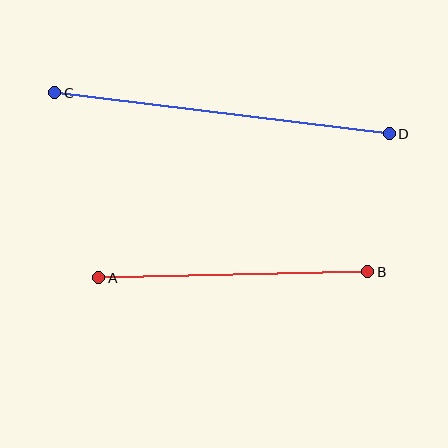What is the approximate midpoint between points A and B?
The midpoint is at approximately (233, 275) pixels.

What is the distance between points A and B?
The distance is approximately 269 pixels.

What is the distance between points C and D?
The distance is approximately 337 pixels.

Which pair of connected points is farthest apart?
Points C and D are farthest apart.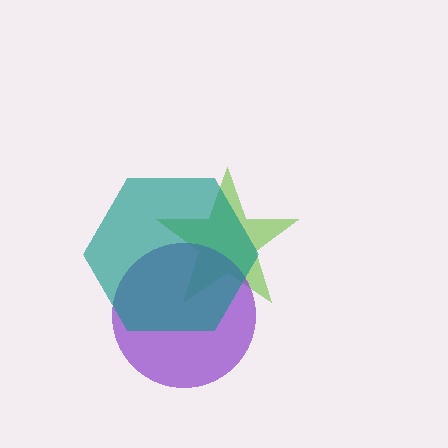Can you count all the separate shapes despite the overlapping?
Yes, there are 3 separate shapes.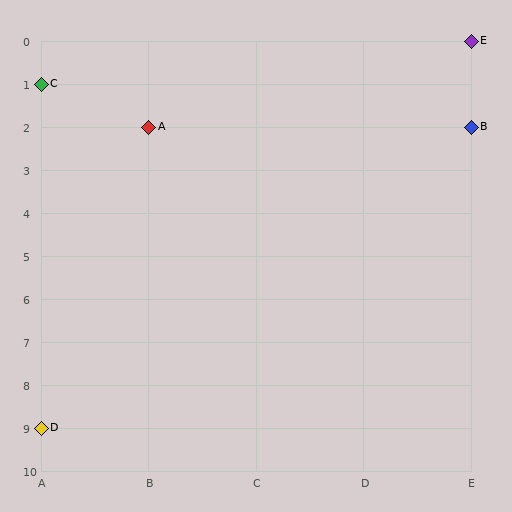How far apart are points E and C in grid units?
Points E and C are 4 columns and 1 row apart (about 4.1 grid units diagonally).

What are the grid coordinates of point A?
Point A is at grid coordinates (B, 2).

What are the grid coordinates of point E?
Point E is at grid coordinates (E, 0).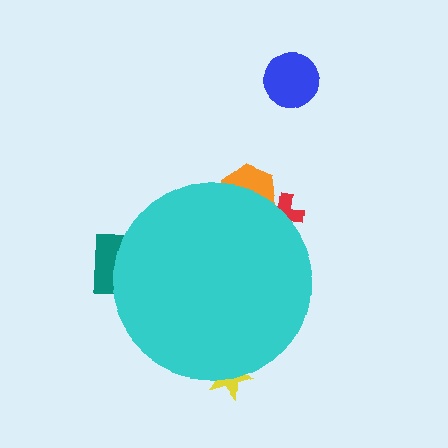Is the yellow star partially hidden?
Yes, the yellow star is partially hidden behind the cyan circle.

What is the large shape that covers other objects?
A cyan circle.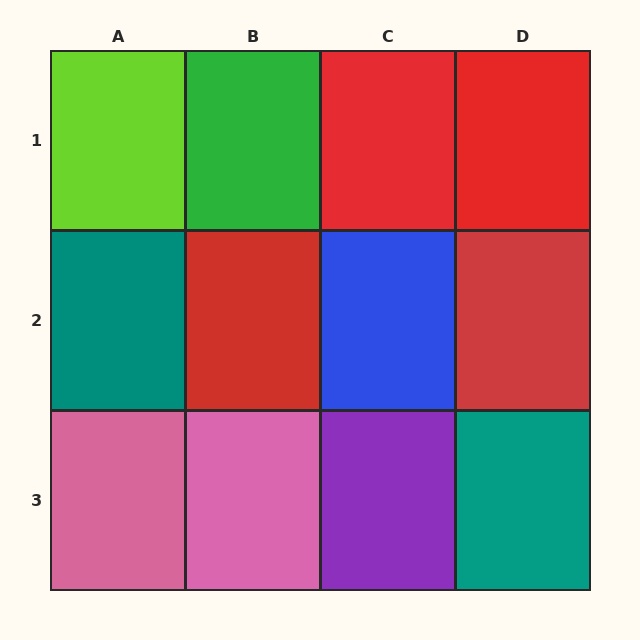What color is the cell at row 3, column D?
Teal.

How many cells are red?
4 cells are red.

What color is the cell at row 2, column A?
Teal.